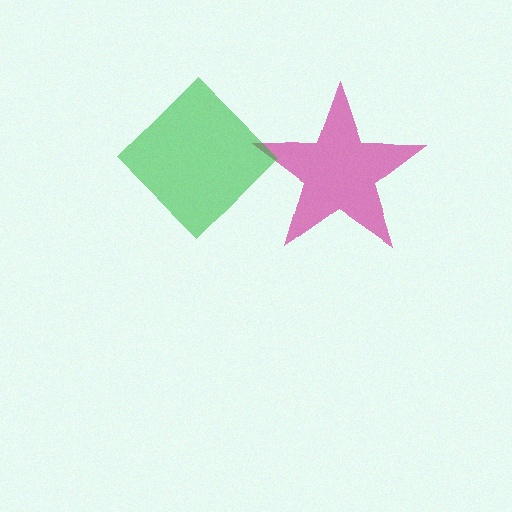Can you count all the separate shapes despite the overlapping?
Yes, there are 2 separate shapes.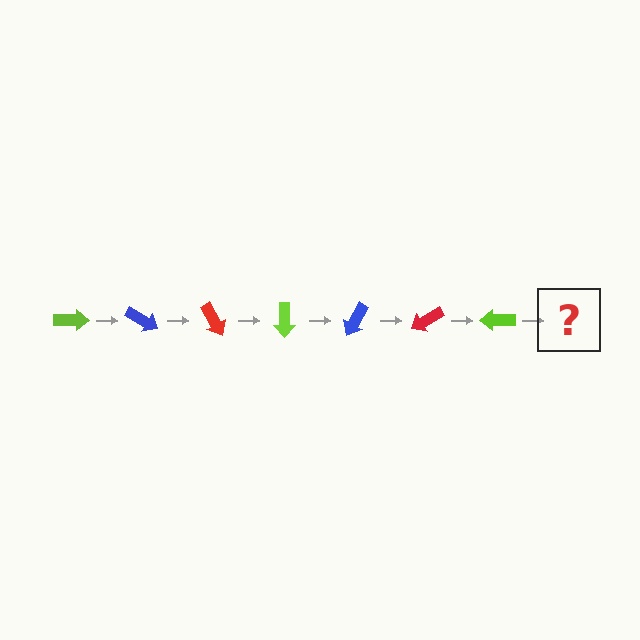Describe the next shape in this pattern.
It should be a blue arrow, rotated 210 degrees from the start.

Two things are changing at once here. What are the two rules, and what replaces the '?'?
The two rules are that it rotates 30 degrees each step and the color cycles through lime, blue, and red. The '?' should be a blue arrow, rotated 210 degrees from the start.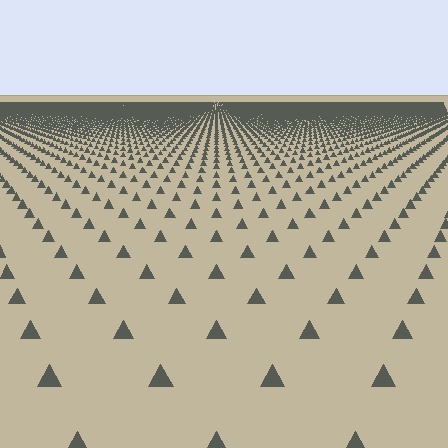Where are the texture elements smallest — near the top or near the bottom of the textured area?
Near the top.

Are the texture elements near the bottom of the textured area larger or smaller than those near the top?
Larger. Near the bottom, elements are closer to the viewer and appear at a bigger on-screen size.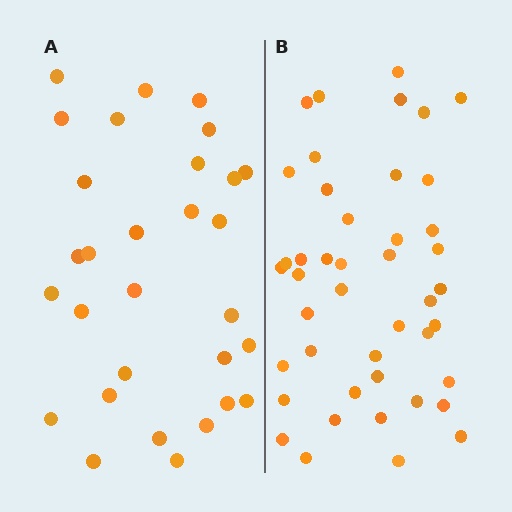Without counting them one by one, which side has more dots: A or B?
Region B (the right region) has more dots.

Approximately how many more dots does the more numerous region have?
Region B has approximately 15 more dots than region A.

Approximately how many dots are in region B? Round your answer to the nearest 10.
About 40 dots. (The exact count is 44, which rounds to 40.)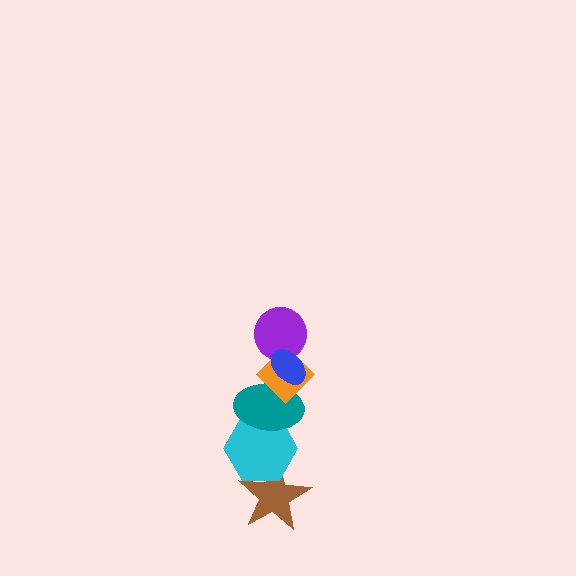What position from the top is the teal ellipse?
The teal ellipse is 4th from the top.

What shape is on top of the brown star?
The cyan hexagon is on top of the brown star.